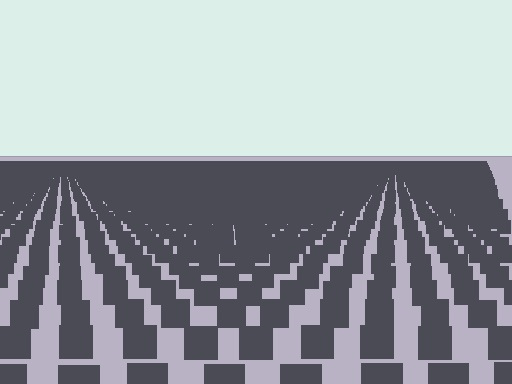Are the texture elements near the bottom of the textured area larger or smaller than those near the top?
Larger. Near the bottom, elements are closer to the viewer and appear at a bigger on-screen size.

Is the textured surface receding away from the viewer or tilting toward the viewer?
The surface is receding away from the viewer. Texture elements get smaller and denser toward the top.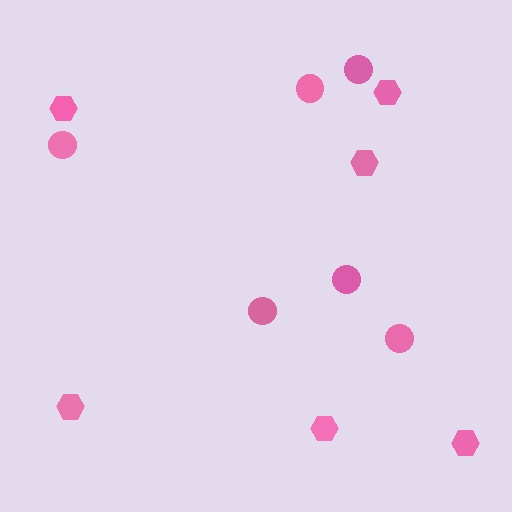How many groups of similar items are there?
There are 2 groups: one group of hexagons (6) and one group of circles (6).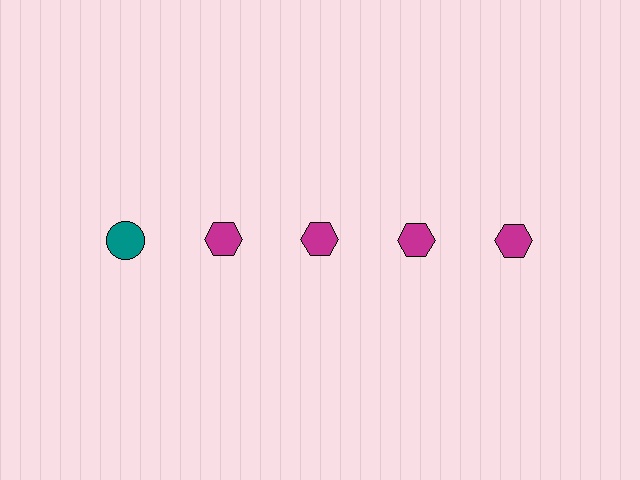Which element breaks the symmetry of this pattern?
The teal circle in the top row, leftmost column breaks the symmetry. All other shapes are magenta hexagons.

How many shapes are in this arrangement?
There are 5 shapes arranged in a grid pattern.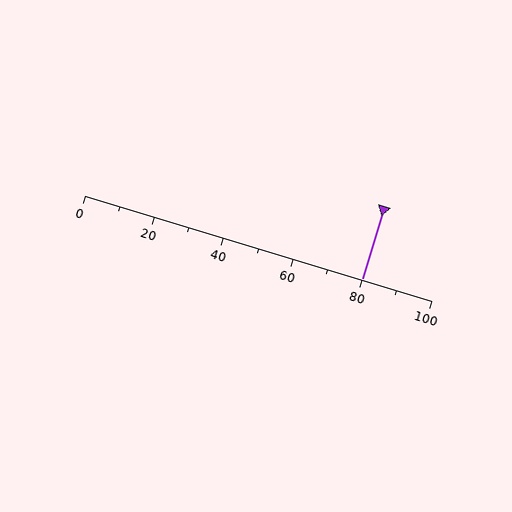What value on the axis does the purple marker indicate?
The marker indicates approximately 80.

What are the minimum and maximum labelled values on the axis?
The axis runs from 0 to 100.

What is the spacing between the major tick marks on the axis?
The major ticks are spaced 20 apart.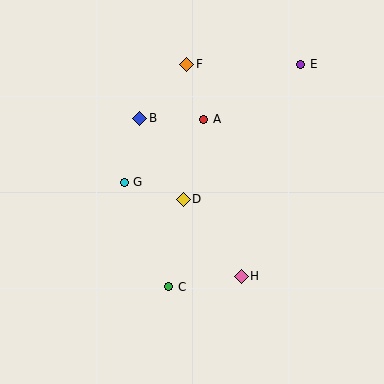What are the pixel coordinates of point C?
Point C is at (169, 287).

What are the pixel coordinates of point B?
Point B is at (140, 118).